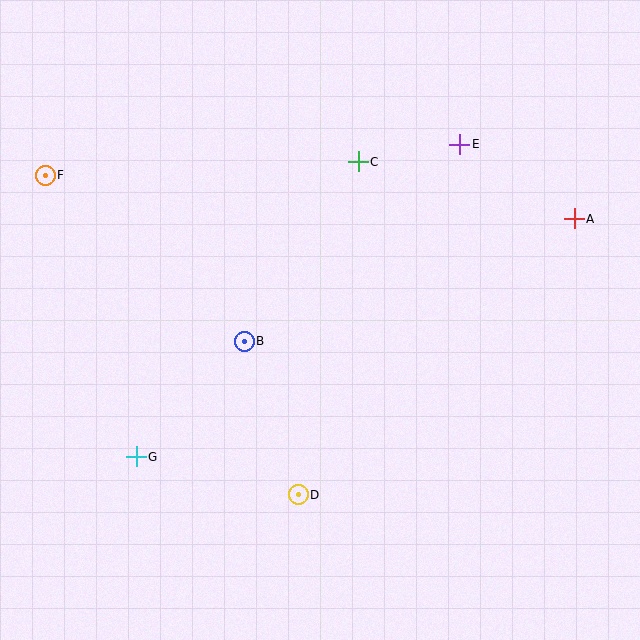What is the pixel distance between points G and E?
The distance between G and E is 450 pixels.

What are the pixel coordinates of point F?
Point F is at (45, 175).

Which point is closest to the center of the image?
Point B at (244, 341) is closest to the center.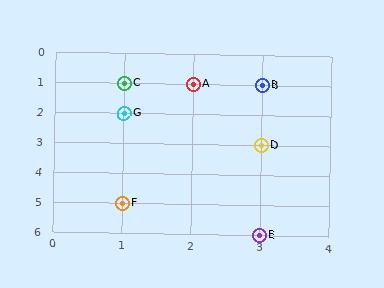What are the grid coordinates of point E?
Point E is at grid coordinates (3, 6).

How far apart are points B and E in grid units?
Points B and E are 5 rows apart.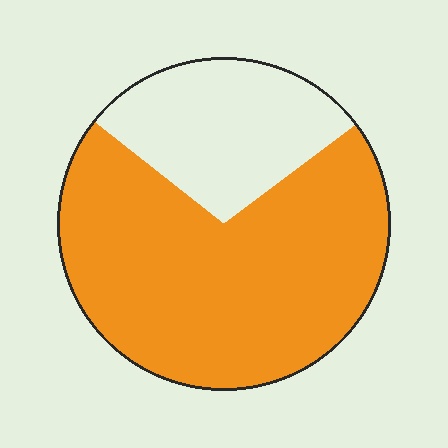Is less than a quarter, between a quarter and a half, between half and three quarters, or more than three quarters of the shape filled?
Between half and three quarters.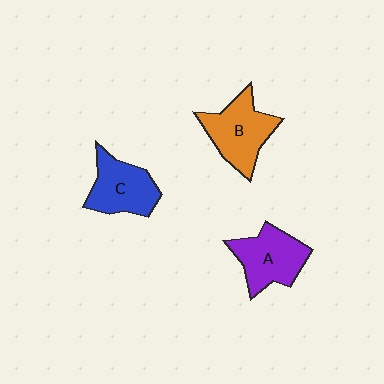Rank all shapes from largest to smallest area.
From largest to smallest: B (orange), A (purple), C (blue).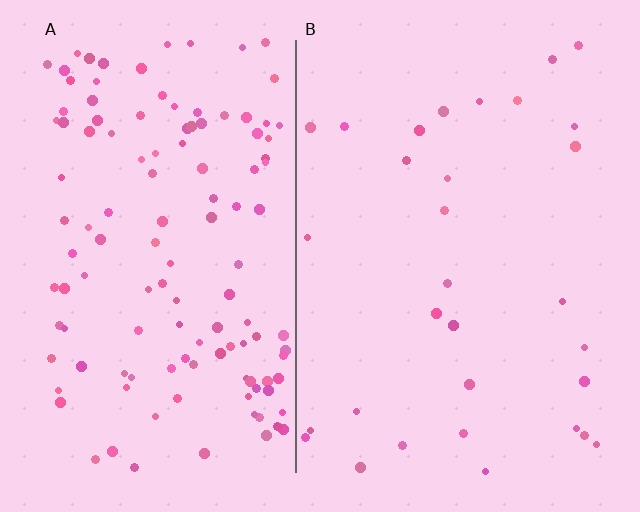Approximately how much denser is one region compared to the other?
Approximately 4.1× — region A over region B.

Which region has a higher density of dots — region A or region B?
A (the left).